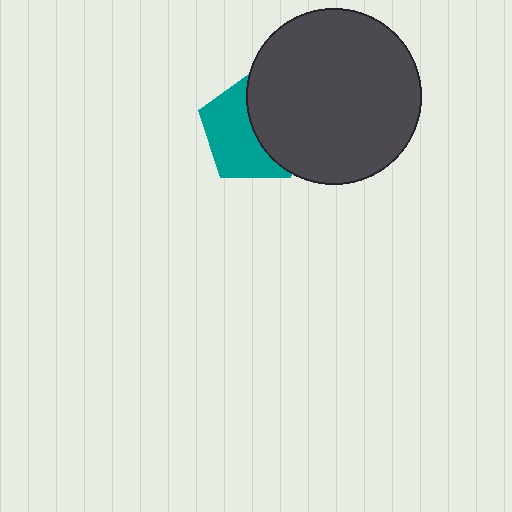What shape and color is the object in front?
The object in front is a dark gray circle.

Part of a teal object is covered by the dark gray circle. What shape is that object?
It is a pentagon.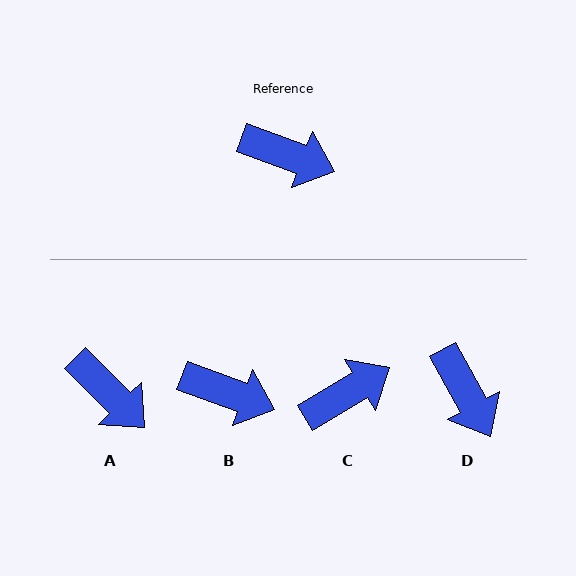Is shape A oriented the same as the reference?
No, it is off by about 25 degrees.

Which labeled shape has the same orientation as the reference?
B.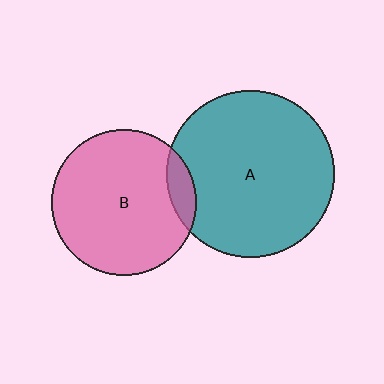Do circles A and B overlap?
Yes.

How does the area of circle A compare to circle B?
Approximately 1.3 times.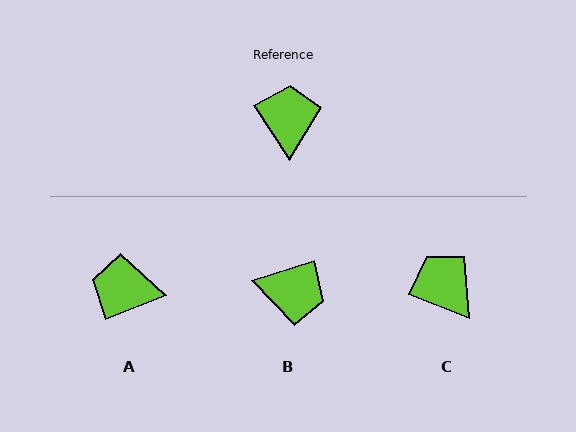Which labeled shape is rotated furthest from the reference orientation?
B, about 105 degrees away.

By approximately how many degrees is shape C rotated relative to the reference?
Approximately 36 degrees counter-clockwise.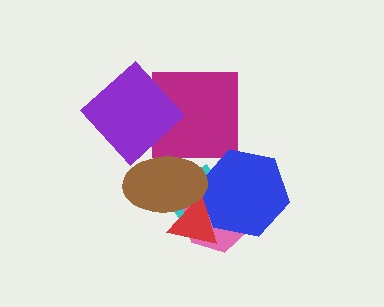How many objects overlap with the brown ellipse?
5 objects overlap with the brown ellipse.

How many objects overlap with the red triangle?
4 objects overlap with the red triangle.